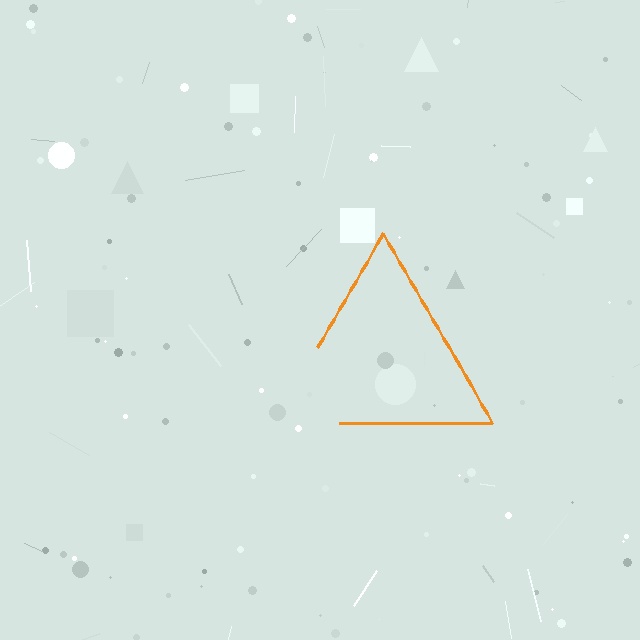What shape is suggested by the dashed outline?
The dashed outline suggests a triangle.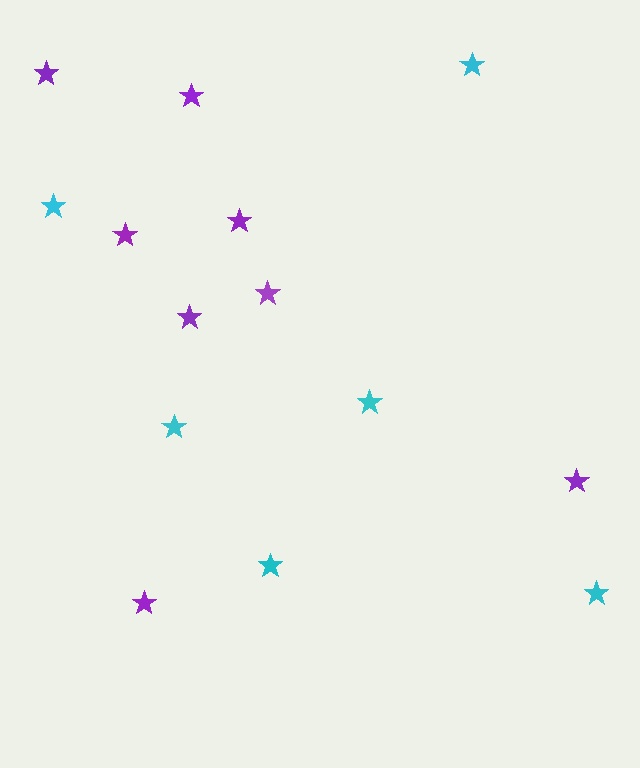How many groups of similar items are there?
There are 2 groups: one group of cyan stars (6) and one group of purple stars (8).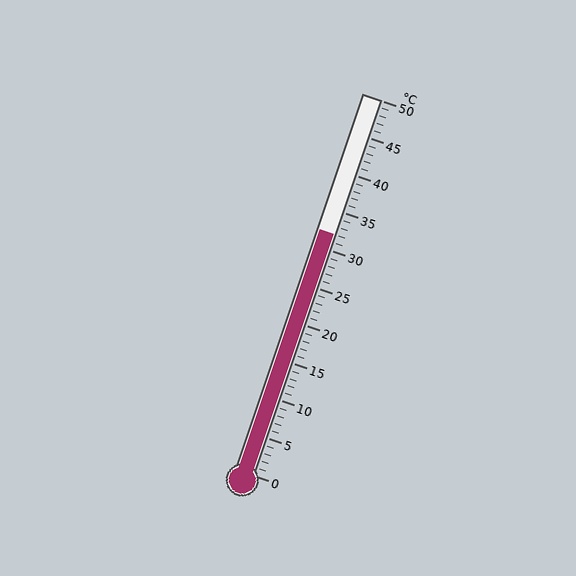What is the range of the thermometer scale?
The thermometer scale ranges from 0°C to 50°C.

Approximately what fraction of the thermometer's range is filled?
The thermometer is filled to approximately 65% of its range.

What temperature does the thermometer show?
The thermometer shows approximately 32°C.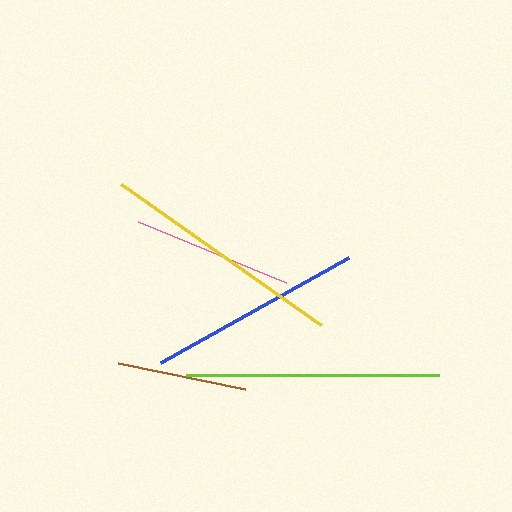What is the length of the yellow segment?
The yellow segment is approximately 245 pixels long.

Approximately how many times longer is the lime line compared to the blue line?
The lime line is approximately 1.2 times the length of the blue line.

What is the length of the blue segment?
The blue segment is approximately 215 pixels long.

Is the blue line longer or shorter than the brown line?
The blue line is longer than the brown line.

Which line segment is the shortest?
The brown line is the shortest at approximately 129 pixels.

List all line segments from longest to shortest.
From longest to shortest: lime, yellow, blue, pink, brown.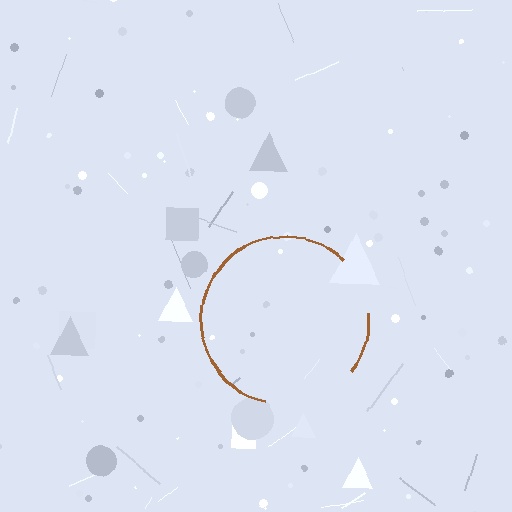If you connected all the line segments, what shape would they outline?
They would outline a circle.